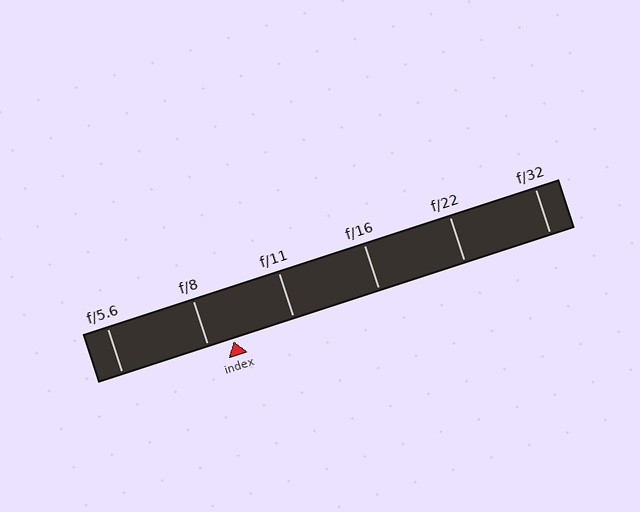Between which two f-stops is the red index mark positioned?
The index mark is between f/8 and f/11.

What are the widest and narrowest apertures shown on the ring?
The widest aperture shown is f/5.6 and the narrowest is f/32.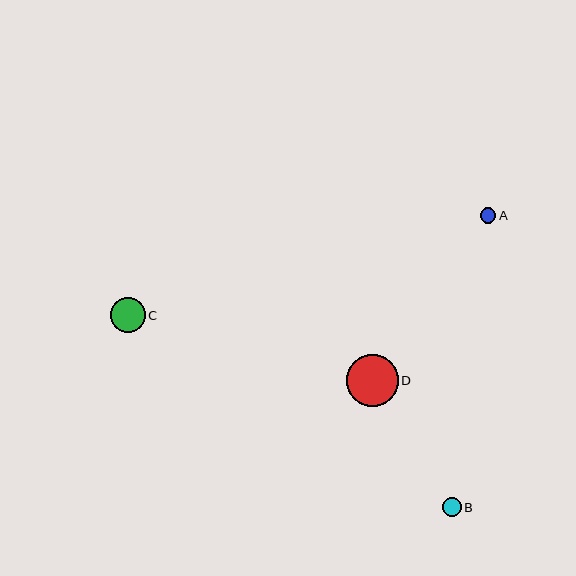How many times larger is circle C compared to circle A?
Circle C is approximately 2.3 times the size of circle A.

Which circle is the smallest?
Circle A is the smallest with a size of approximately 16 pixels.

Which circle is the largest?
Circle D is the largest with a size of approximately 52 pixels.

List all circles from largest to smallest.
From largest to smallest: D, C, B, A.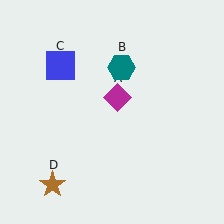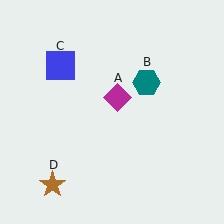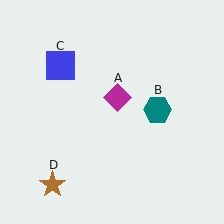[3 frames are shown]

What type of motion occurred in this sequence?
The teal hexagon (object B) rotated clockwise around the center of the scene.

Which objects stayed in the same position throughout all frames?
Magenta diamond (object A) and blue square (object C) and brown star (object D) remained stationary.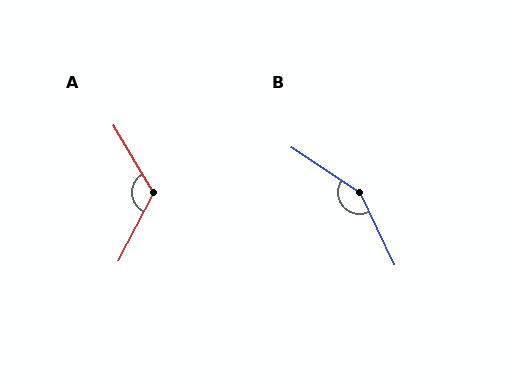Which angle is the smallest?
A, at approximately 123 degrees.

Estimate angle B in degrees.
Approximately 149 degrees.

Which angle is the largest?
B, at approximately 149 degrees.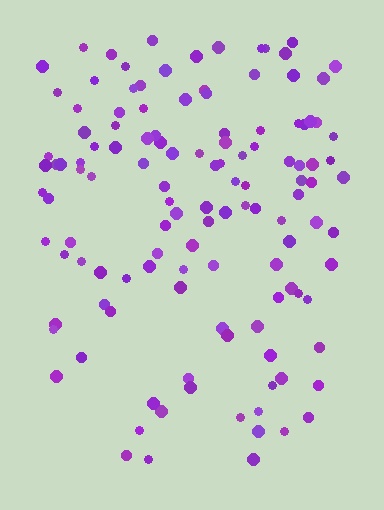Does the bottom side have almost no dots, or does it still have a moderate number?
Still a moderate number, just noticeably fewer than the top.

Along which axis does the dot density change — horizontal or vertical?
Vertical.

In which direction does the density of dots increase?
From bottom to top, with the top side densest.